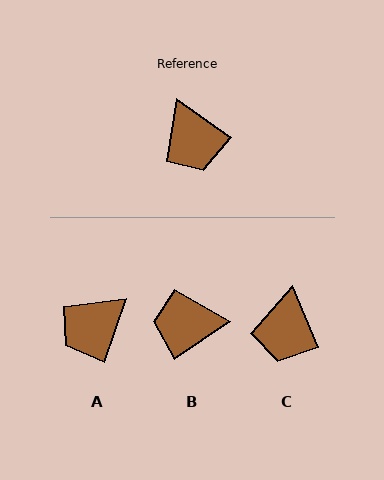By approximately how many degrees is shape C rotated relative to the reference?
Approximately 32 degrees clockwise.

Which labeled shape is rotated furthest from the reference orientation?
B, about 110 degrees away.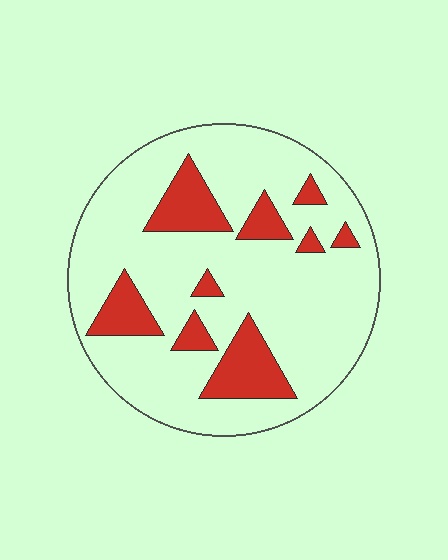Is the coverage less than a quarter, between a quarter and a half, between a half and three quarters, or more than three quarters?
Less than a quarter.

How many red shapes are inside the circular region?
9.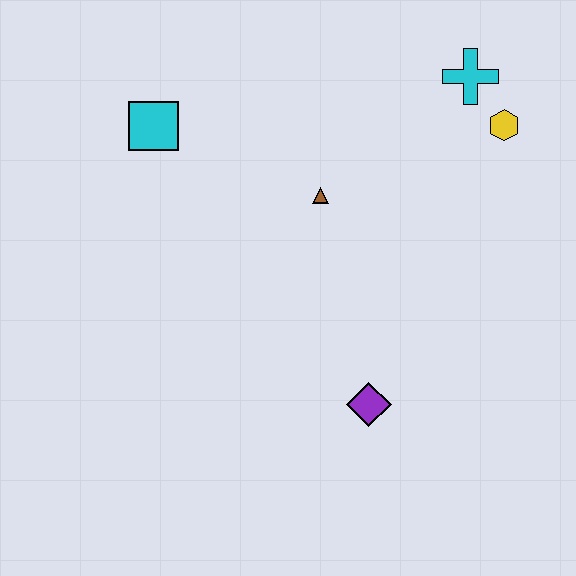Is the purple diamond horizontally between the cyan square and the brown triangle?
No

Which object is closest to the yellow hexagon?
The cyan cross is closest to the yellow hexagon.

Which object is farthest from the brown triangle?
The purple diamond is farthest from the brown triangle.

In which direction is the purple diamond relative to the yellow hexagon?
The purple diamond is below the yellow hexagon.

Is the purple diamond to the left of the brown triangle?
No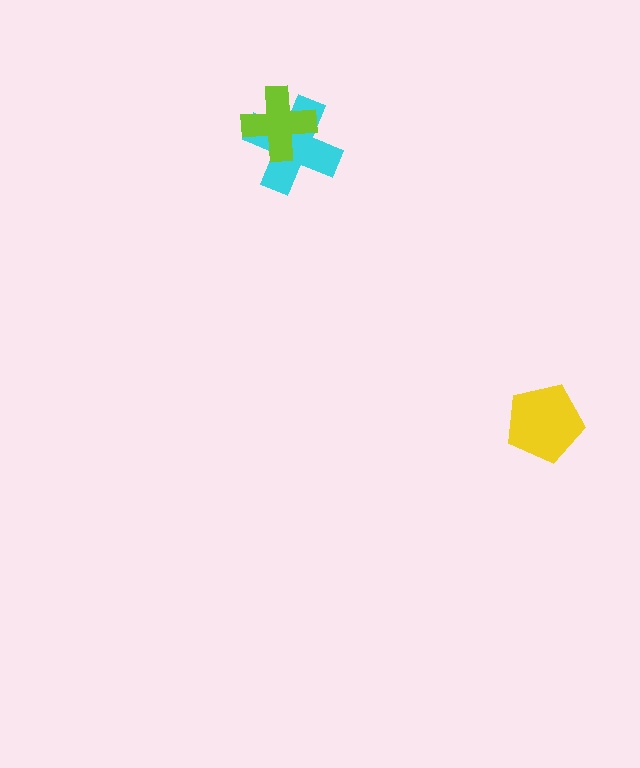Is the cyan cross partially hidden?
Yes, it is partially covered by another shape.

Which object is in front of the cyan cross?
The lime cross is in front of the cyan cross.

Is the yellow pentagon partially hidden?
No, no other shape covers it.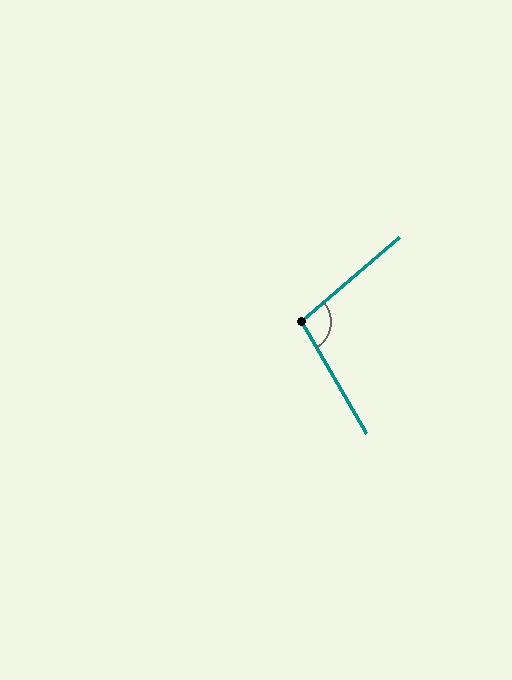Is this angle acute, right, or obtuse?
It is obtuse.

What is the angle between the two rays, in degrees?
Approximately 100 degrees.